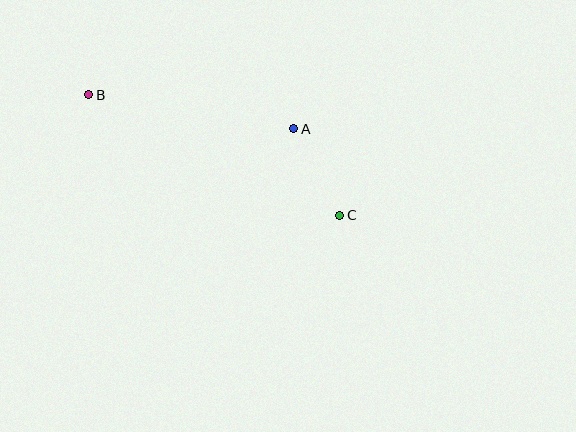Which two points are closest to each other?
Points A and C are closest to each other.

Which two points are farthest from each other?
Points B and C are farthest from each other.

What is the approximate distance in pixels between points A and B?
The distance between A and B is approximately 207 pixels.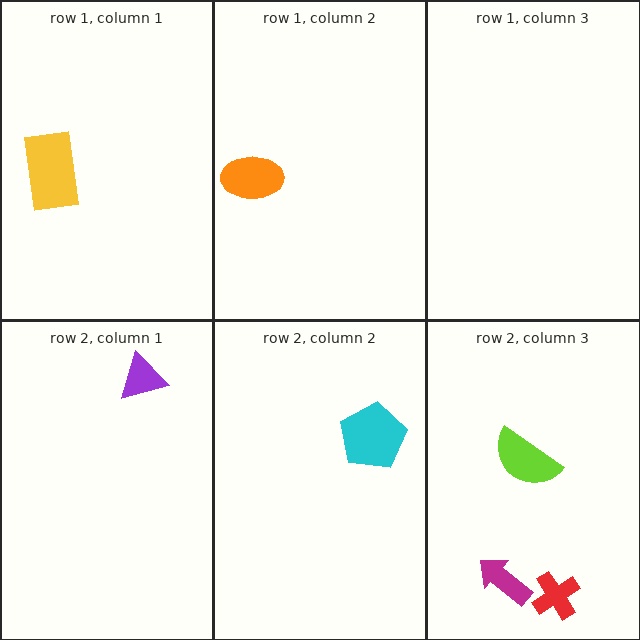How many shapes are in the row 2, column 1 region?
1.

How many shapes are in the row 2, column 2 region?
1.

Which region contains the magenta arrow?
The row 2, column 3 region.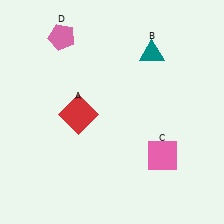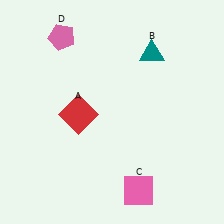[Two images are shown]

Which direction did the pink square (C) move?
The pink square (C) moved down.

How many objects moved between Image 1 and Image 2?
1 object moved between the two images.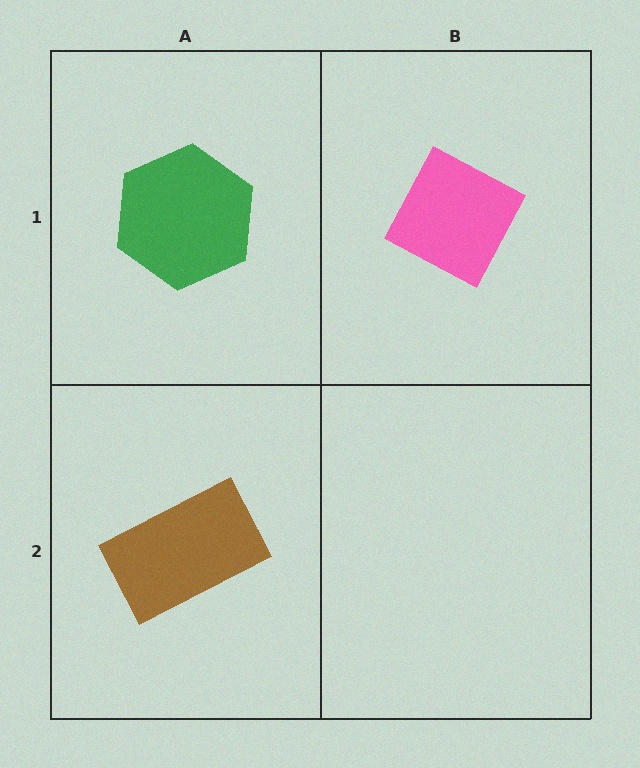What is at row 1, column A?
A green hexagon.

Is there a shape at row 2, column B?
No, that cell is empty.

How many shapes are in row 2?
1 shape.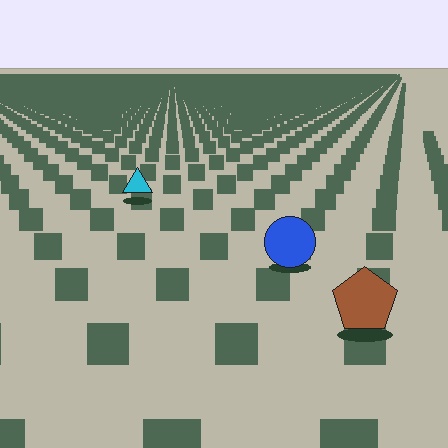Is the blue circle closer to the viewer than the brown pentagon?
No. The brown pentagon is closer — you can tell from the texture gradient: the ground texture is coarser near it.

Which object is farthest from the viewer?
The cyan triangle is farthest from the viewer. It appears smaller and the ground texture around it is denser.